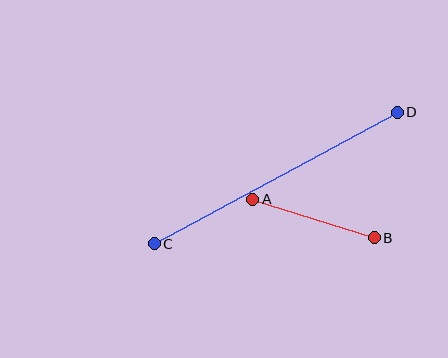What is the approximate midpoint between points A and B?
The midpoint is at approximately (314, 218) pixels.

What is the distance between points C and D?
The distance is approximately 276 pixels.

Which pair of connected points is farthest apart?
Points C and D are farthest apart.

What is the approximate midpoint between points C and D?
The midpoint is at approximately (276, 178) pixels.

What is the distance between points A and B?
The distance is approximately 127 pixels.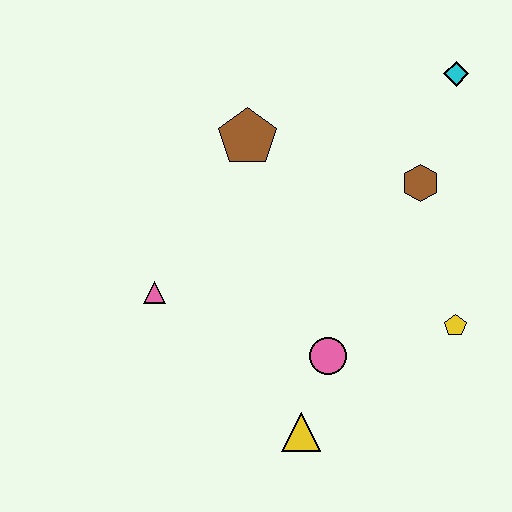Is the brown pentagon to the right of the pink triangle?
Yes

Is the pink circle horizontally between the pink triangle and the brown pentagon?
No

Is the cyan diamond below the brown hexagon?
No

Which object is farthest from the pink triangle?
The cyan diamond is farthest from the pink triangle.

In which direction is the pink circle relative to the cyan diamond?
The pink circle is below the cyan diamond.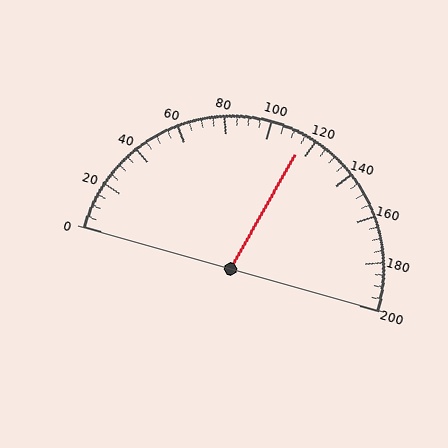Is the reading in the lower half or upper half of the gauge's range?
The reading is in the upper half of the range (0 to 200).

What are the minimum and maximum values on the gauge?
The gauge ranges from 0 to 200.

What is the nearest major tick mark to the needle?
The nearest major tick mark is 120.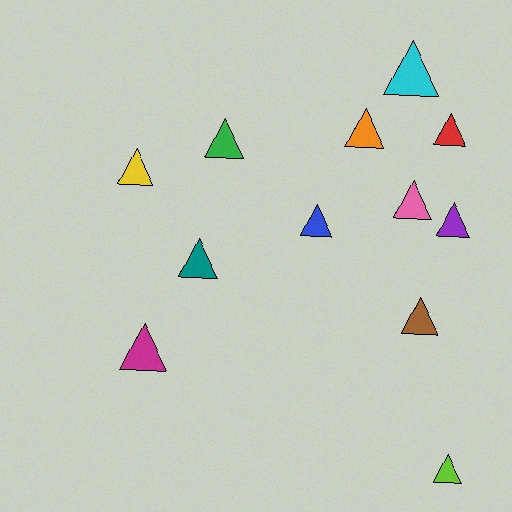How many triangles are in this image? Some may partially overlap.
There are 12 triangles.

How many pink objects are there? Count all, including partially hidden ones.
There is 1 pink object.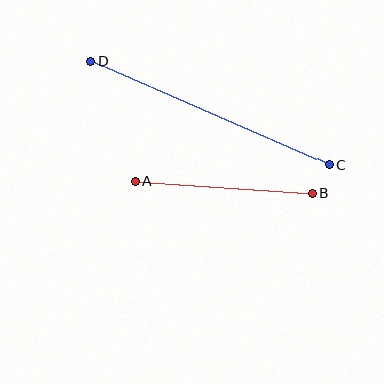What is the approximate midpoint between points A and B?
The midpoint is at approximately (224, 187) pixels.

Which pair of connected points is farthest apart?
Points C and D are farthest apart.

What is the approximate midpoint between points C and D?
The midpoint is at approximately (210, 114) pixels.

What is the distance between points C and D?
The distance is approximately 260 pixels.